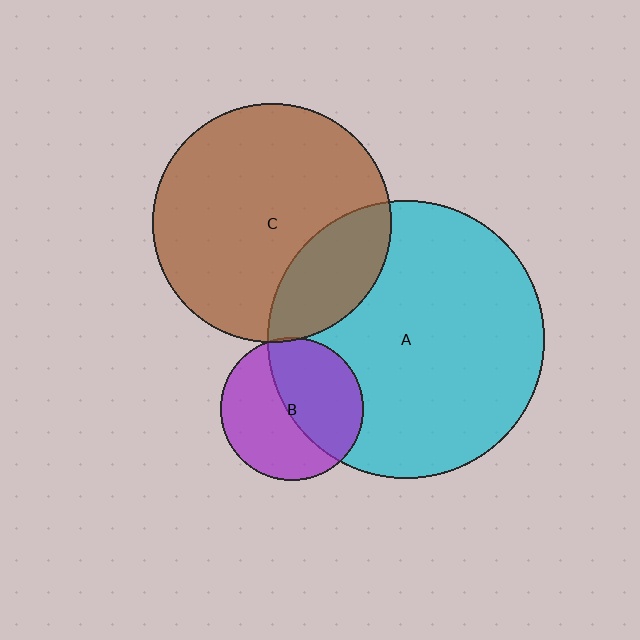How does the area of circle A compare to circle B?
Approximately 3.7 times.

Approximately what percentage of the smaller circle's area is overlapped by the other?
Approximately 50%.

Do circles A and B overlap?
Yes.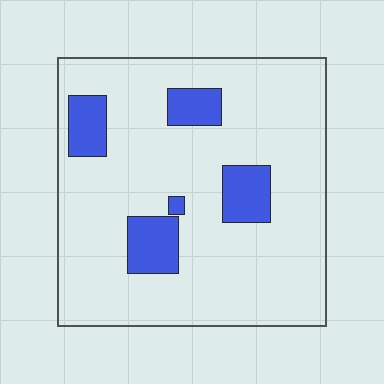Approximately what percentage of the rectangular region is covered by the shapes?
Approximately 15%.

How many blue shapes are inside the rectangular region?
5.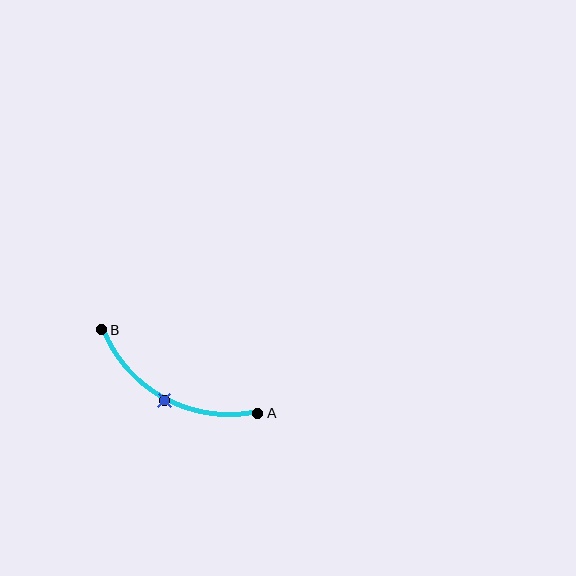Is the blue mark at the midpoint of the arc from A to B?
Yes. The blue mark lies on the arc at equal arc-length from both A and B — it is the arc midpoint.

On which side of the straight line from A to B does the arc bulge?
The arc bulges below the straight line connecting A and B.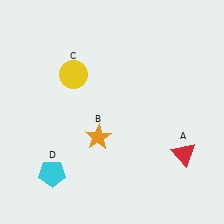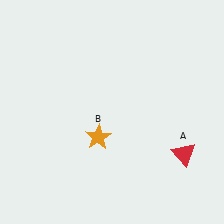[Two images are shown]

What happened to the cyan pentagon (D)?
The cyan pentagon (D) was removed in Image 2. It was in the bottom-left area of Image 1.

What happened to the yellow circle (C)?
The yellow circle (C) was removed in Image 2. It was in the top-left area of Image 1.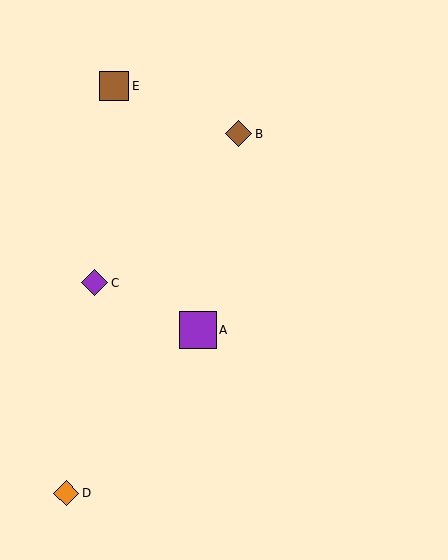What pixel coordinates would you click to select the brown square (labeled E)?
Click at (114, 86) to select the brown square E.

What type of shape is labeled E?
Shape E is a brown square.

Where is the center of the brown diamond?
The center of the brown diamond is at (239, 134).